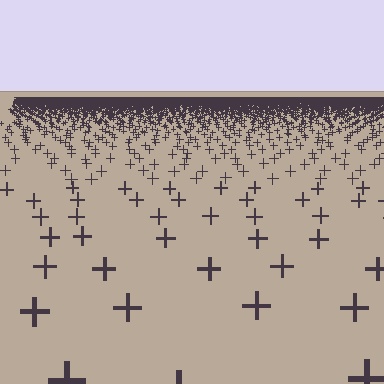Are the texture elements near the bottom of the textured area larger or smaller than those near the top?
Larger. Near the bottom, elements are closer to the viewer and appear at a bigger on-screen size.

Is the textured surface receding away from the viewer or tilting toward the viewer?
The surface is receding away from the viewer. Texture elements get smaller and denser toward the top.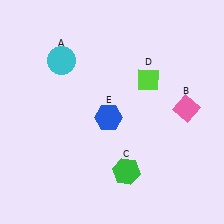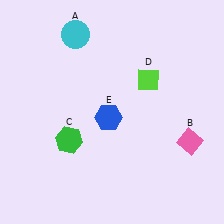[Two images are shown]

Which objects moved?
The objects that moved are: the cyan circle (A), the pink diamond (B), the green hexagon (C).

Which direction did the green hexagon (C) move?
The green hexagon (C) moved left.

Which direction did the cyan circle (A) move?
The cyan circle (A) moved up.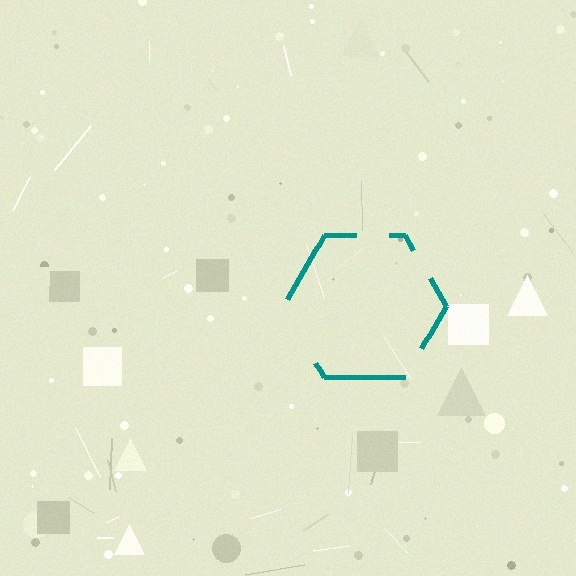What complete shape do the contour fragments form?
The contour fragments form a hexagon.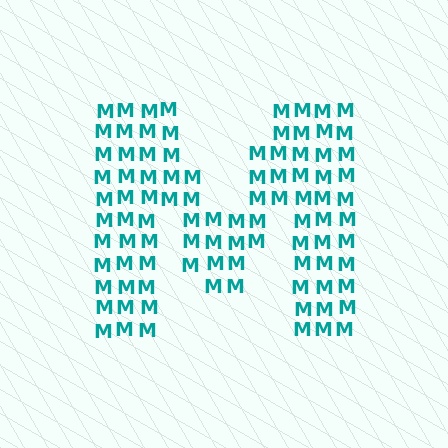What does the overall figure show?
The overall figure shows the letter M.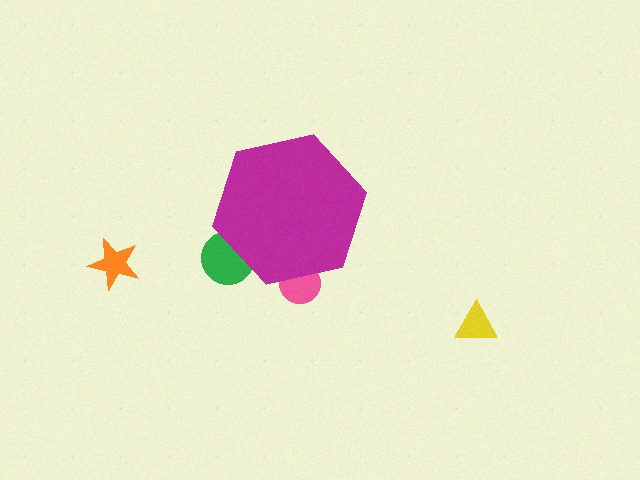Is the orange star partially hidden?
No, the orange star is fully visible.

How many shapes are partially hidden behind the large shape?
2 shapes are partially hidden.